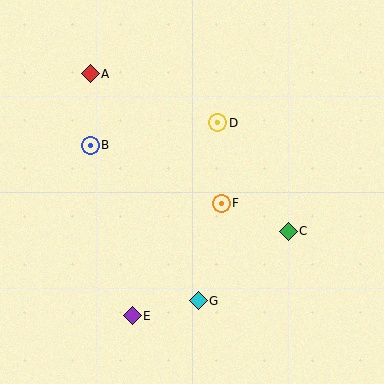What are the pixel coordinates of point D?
Point D is at (218, 123).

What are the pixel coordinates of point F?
Point F is at (221, 203).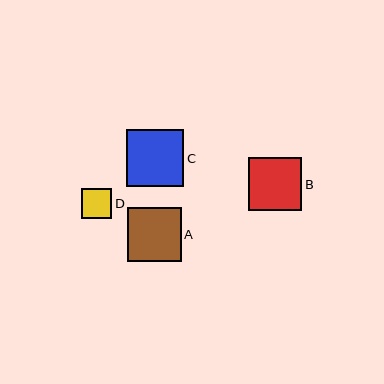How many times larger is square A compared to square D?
Square A is approximately 1.8 times the size of square D.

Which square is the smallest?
Square D is the smallest with a size of approximately 30 pixels.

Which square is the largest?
Square C is the largest with a size of approximately 57 pixels.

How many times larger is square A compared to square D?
Square A is approximately 1.8 times the size of square D.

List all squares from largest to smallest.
From largest to smallest: C, A, B, D.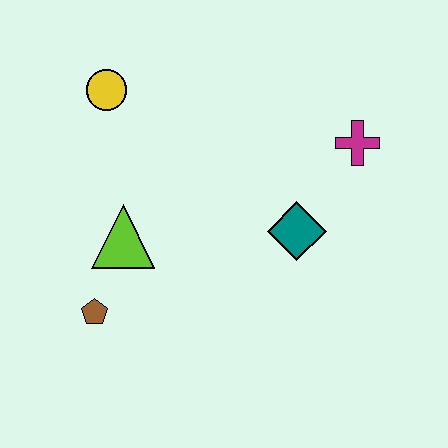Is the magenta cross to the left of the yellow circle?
No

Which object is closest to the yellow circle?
The lime triangle is closest to the yellow circle.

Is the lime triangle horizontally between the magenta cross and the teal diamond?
No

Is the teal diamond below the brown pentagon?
No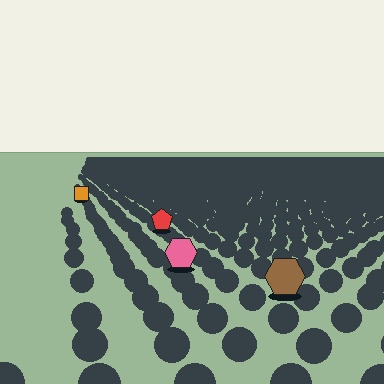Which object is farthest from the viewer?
The orange square is farthest from the viewer. It appears smaller and the ground texture around it is denser.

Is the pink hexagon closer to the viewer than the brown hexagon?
No. The brown hexagon is closer — you can tell from the texture gradient: the ground texture is coarser near it.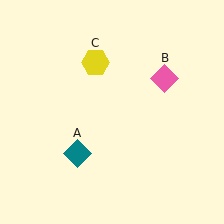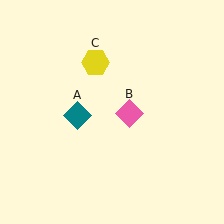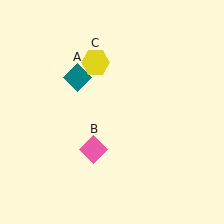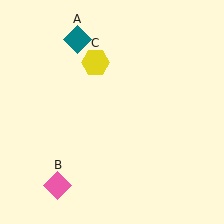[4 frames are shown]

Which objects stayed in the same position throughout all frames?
Yellow hexagon (object C) remained stationary.